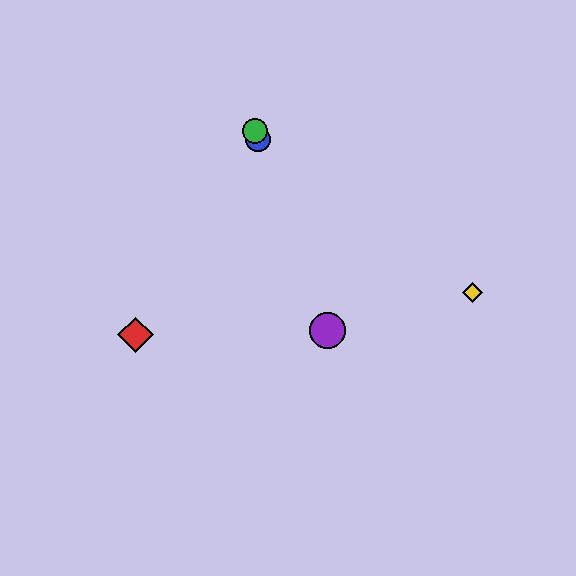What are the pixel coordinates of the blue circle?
The blue circle is at (258, 139).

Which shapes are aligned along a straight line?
The blue circle, the green circle, the purple circle are aligned along a straight line.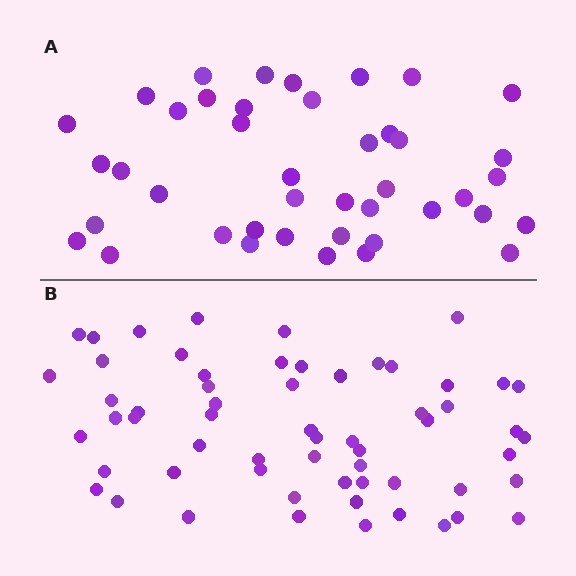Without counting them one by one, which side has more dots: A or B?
Region B (the bottom region) has more dots.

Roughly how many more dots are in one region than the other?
Region B has approximately 20 more dots than region A.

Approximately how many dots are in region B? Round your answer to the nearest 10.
About 60 dots.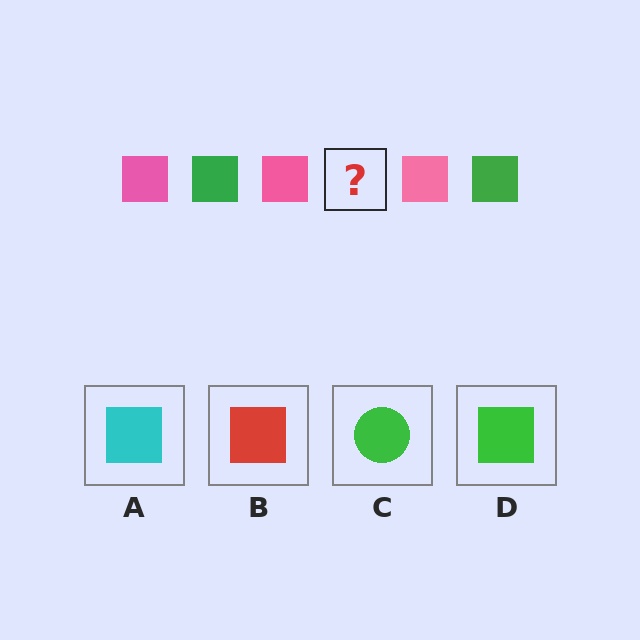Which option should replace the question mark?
Option D.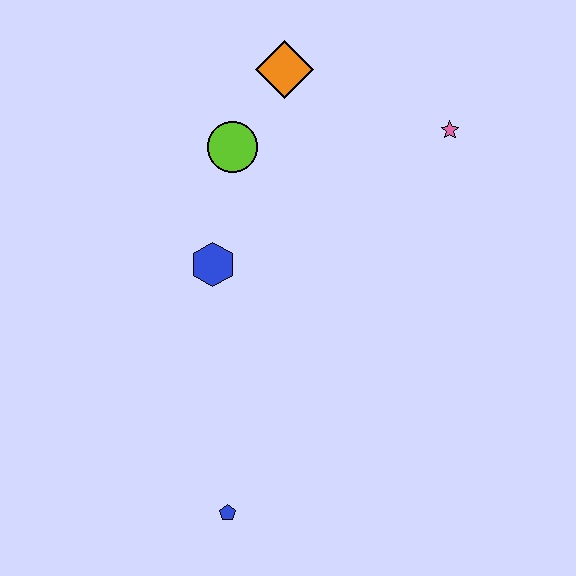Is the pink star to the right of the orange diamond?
Yes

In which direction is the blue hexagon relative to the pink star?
The blue hexagon is to the left of the pink star.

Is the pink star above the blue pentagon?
Yes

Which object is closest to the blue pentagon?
The blue hexagon is closest to the blue pentagon.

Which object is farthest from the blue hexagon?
The pink star is farthest from the blue hexagon.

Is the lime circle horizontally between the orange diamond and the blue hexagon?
Yes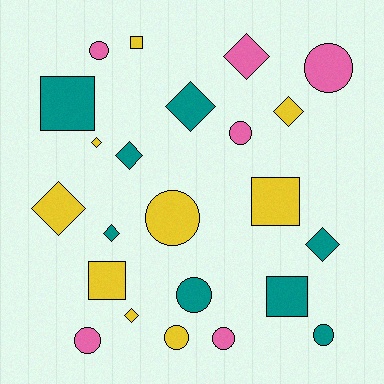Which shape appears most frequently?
Diamond, with 9 objects.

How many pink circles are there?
There are 5 pink circles.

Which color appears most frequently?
Yellow, with 9 objects.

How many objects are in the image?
There are 23 objects.